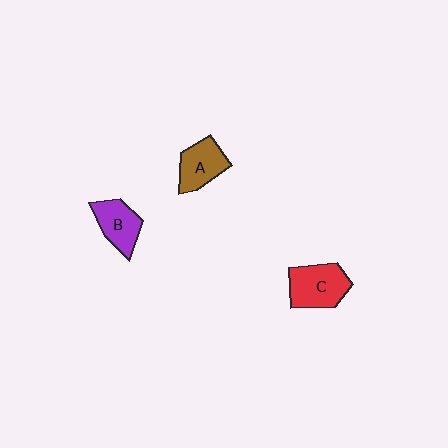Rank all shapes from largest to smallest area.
From largest to smallest: C (red), A (brown), B (purple).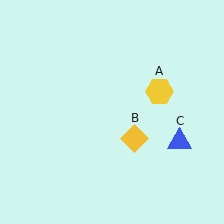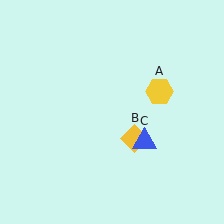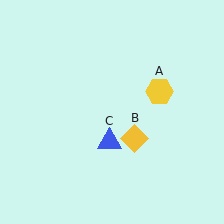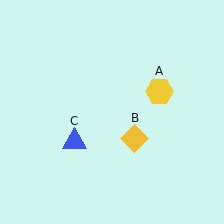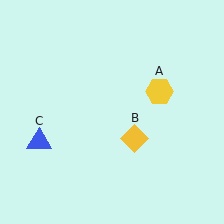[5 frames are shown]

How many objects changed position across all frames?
1 object changed position: blue triangle (object C).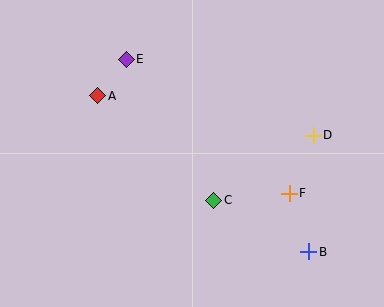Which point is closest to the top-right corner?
Point D is closest to the top-right corner.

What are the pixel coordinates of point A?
Point A is at (98, 96).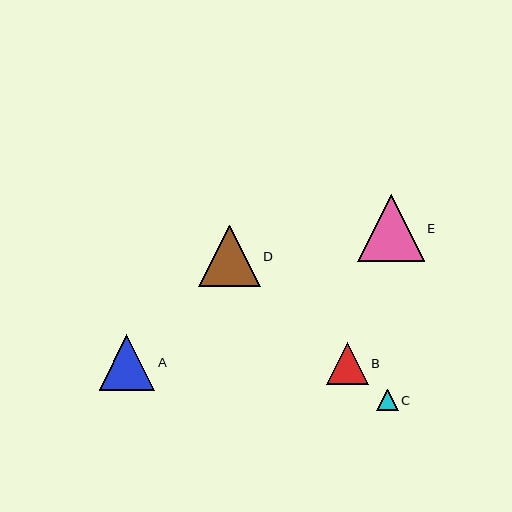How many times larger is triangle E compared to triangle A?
Triangle E is approximately 1.2 times the size of triangle A.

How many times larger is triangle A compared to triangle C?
Triangle A is approximately 2.6 times the size of triangle C.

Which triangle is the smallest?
Triangle C is the smallest with a size of approximately 21 pixels.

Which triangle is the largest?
Triangle E is the largest with a size of approximately 67 pixels.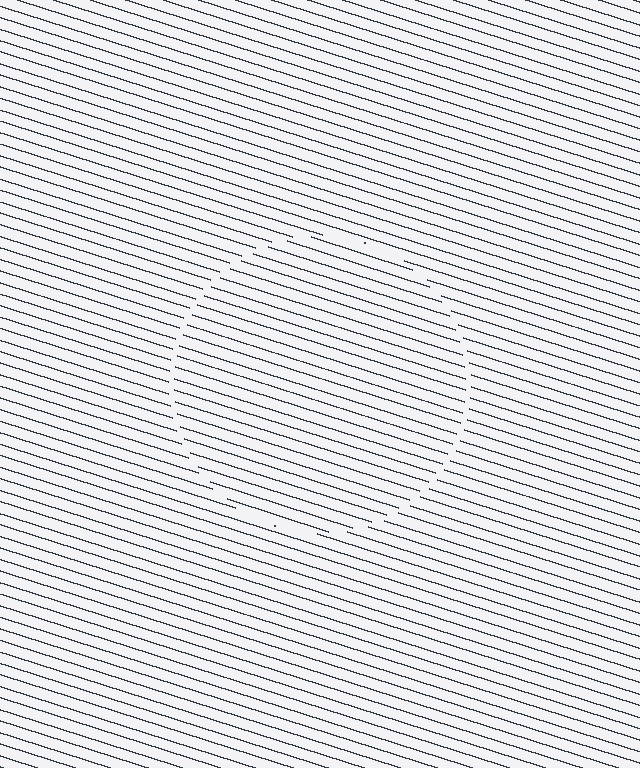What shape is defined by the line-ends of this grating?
An illusory circle. The interior of the shape contains the same grating, shifted by half a period — the contour is defined by the phase discontinuity where line-ends from the inner and outer gratings abut.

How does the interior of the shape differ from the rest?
The interior of the shape contains the same grating, shifted by half a period — the contour is defined by the phase discontinuity where line-ends from the inner and outer gratings abut.